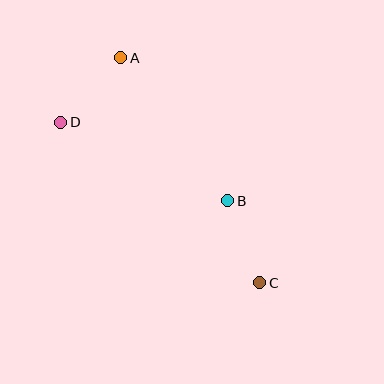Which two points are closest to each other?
Points A and D are closest to each other.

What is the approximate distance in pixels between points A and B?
The distance between A and B is approximately 178 pixels.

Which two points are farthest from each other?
Points A and C are farthest from each other.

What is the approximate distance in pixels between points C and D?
The distance between C and D is approximately 255 pixels.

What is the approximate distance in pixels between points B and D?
The distance between B and D is approximately 184 pixels.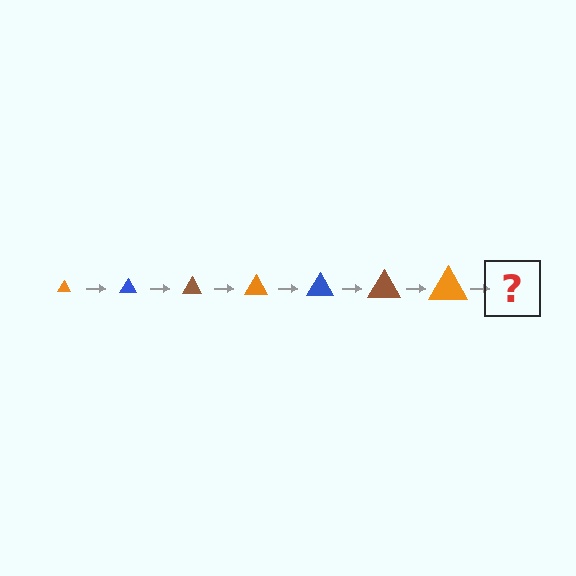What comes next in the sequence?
The next element should be a blue triangle, larger than the previous one.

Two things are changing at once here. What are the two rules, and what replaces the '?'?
The two rules are that the triangle grows larger each step and the color cycles through orange, blue, and brown. The '?' should be a blue triangle, larger than the previous one.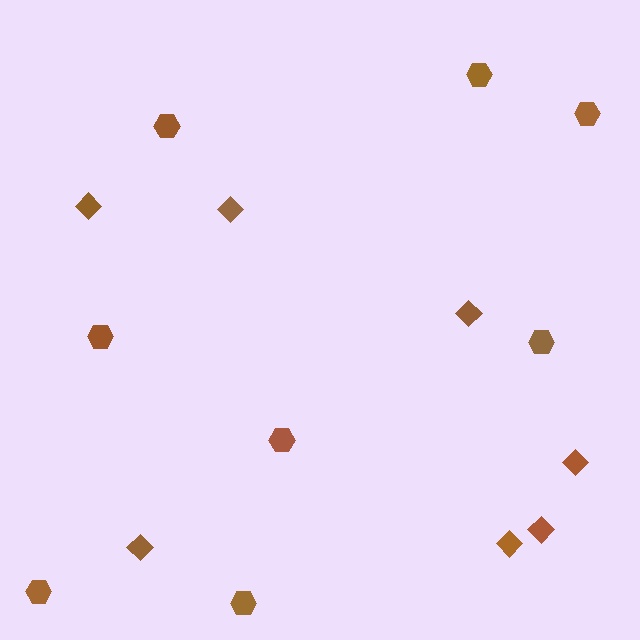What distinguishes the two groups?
There are 2 groups: one group of hexagons (8) and one group of diamonds (7).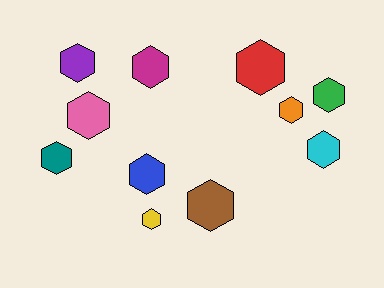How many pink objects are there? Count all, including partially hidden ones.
There is 1 pink object.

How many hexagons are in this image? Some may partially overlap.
There are 11 hexagons.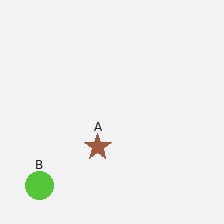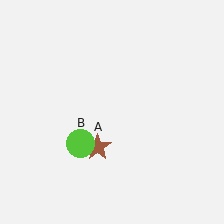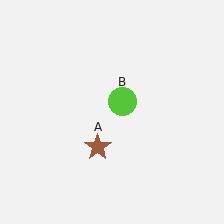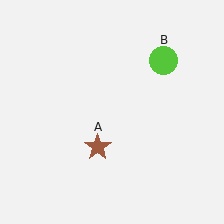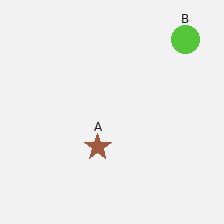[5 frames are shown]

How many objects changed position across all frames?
1 object changed position: lime circle (object B).